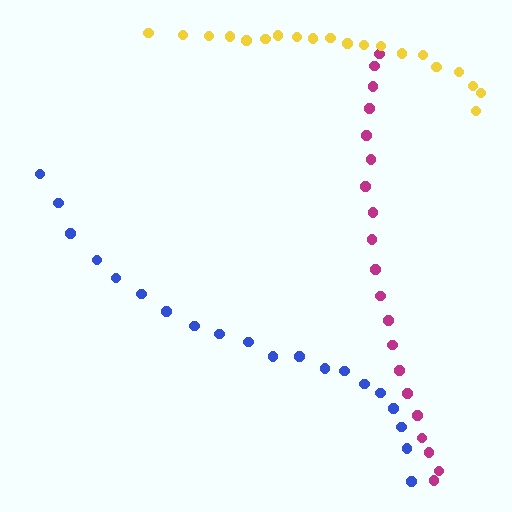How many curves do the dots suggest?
There are 3 distinct paths.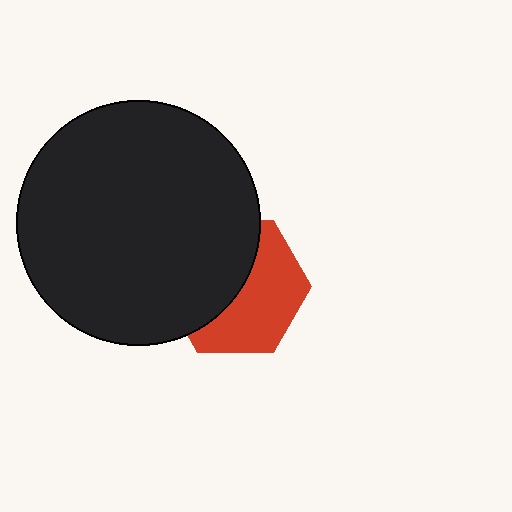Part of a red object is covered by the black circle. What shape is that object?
It is a hexagon.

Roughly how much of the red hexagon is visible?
About half of it is visible (roughly 51%).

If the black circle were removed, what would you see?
You would see the complete red hexagon.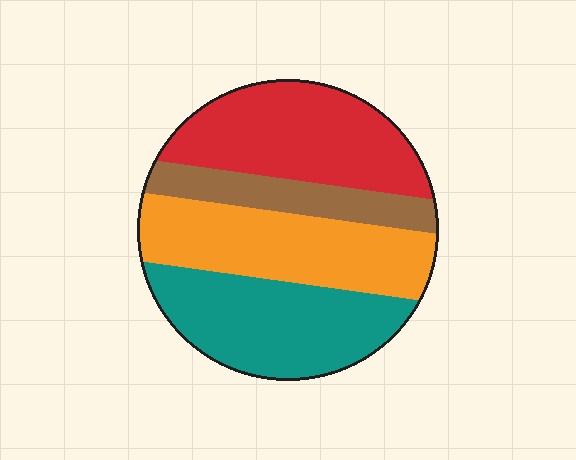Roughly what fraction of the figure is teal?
Teal covers about 30% of the figure.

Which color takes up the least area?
Brown, at roughly 15%.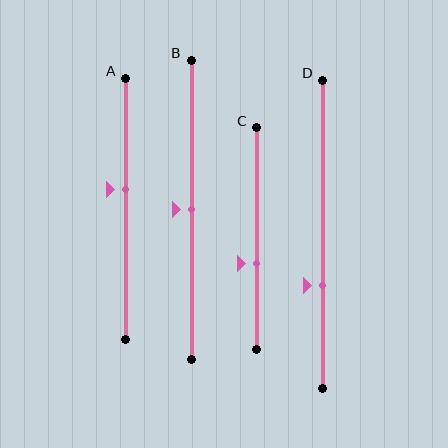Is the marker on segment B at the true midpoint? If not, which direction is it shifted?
Yes, the marker on segment B is at the true midpoint.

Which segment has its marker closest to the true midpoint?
Segment B has its marker closest to the true midpoint.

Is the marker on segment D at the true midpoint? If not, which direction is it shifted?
No, the marker on segment D is shifted downward by about 17% of the segment length.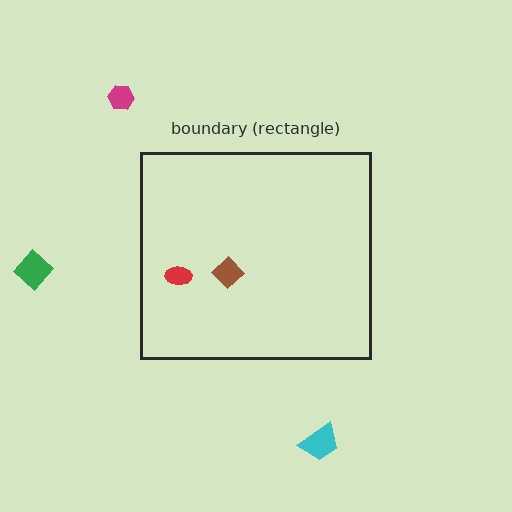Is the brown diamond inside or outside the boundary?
Inside.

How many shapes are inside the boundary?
2 inside, 3 outside.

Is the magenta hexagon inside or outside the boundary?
Outside.